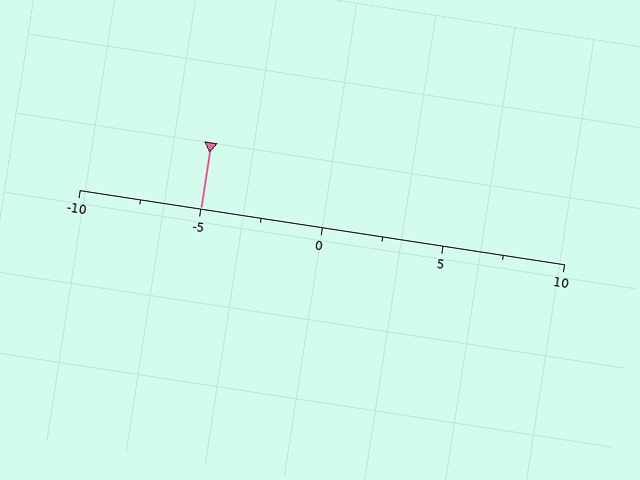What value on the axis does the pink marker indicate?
The marker indicates approximately -5.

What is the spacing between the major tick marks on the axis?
The major ticks are spaced 5 apart.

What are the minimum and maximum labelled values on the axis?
The axis runs from -10 to 10.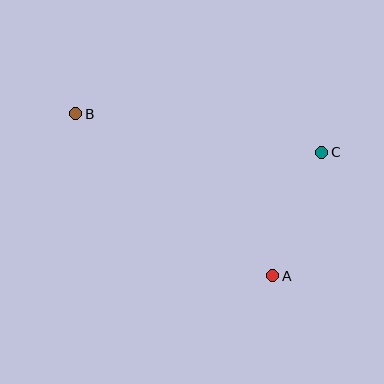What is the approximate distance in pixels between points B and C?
The distance between B and C is approximately 249 pixels.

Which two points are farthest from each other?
Points A and B are farthest from each other.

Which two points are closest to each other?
Points A and C are closest to each other.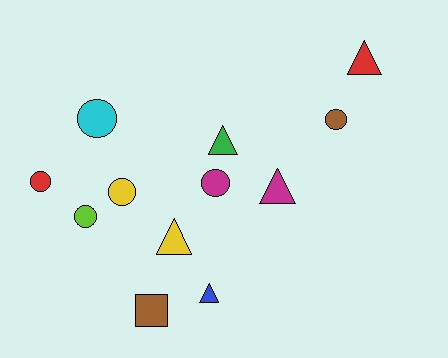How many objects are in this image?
There are 12 objects.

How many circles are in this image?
There are 6 circles.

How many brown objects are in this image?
There are 2 brown objects.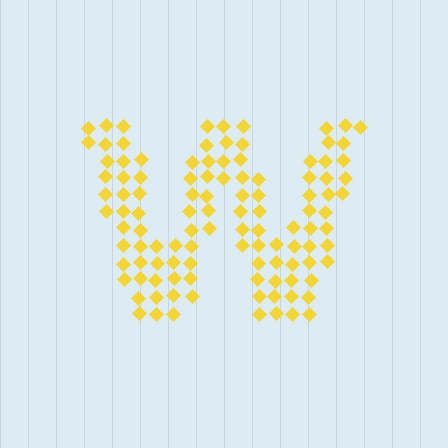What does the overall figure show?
The overall figure shows the letter W.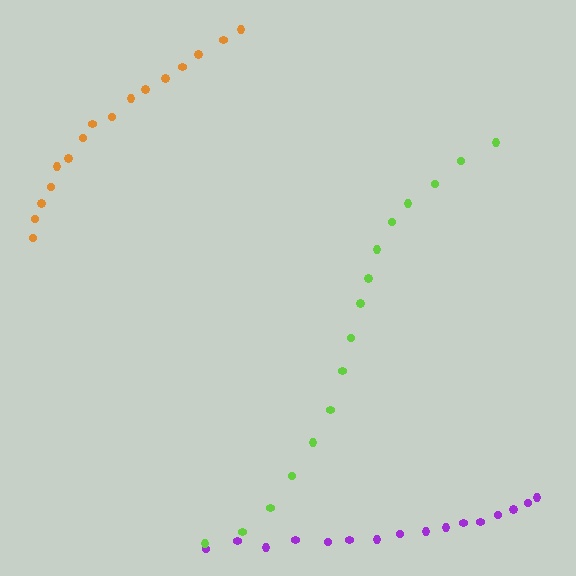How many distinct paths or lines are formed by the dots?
There are 3 distinct paths.